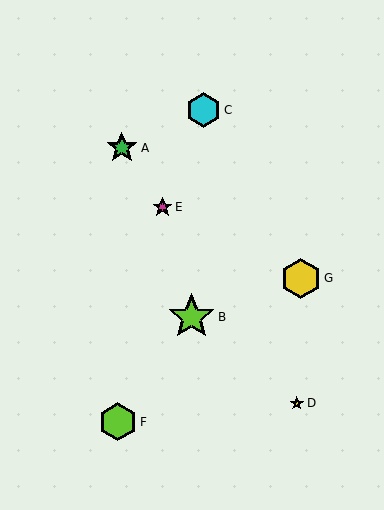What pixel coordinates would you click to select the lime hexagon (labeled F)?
Click at (118, 422) to select the lime hexagon F.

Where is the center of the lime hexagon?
The center of the lime hexagon is at (118, 422).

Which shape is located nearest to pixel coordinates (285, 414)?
The yellow star (labeled D) at (297, 403) is nearest to that location.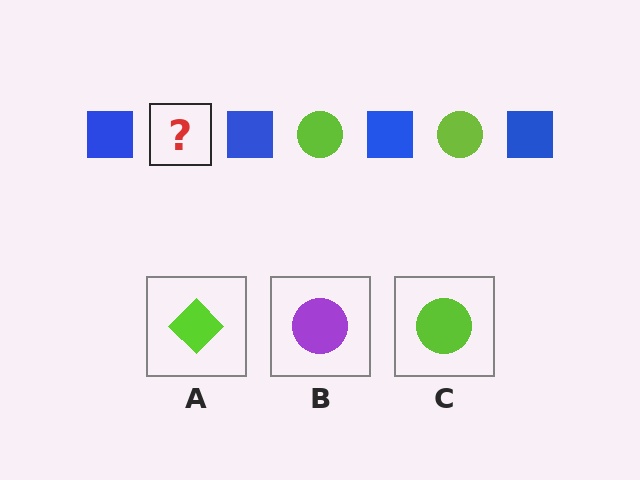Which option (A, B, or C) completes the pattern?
C.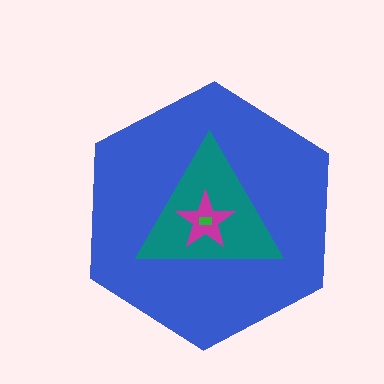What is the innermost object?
The green rectangle.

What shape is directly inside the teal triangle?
The magenta star.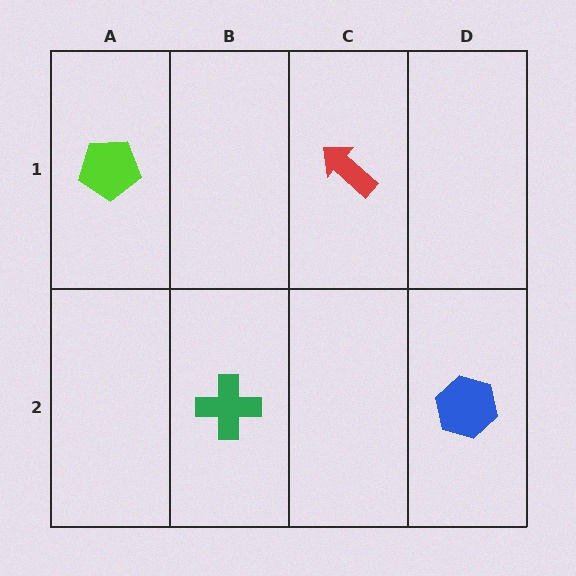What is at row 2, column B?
A green cross.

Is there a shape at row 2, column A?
No, that cell is empty.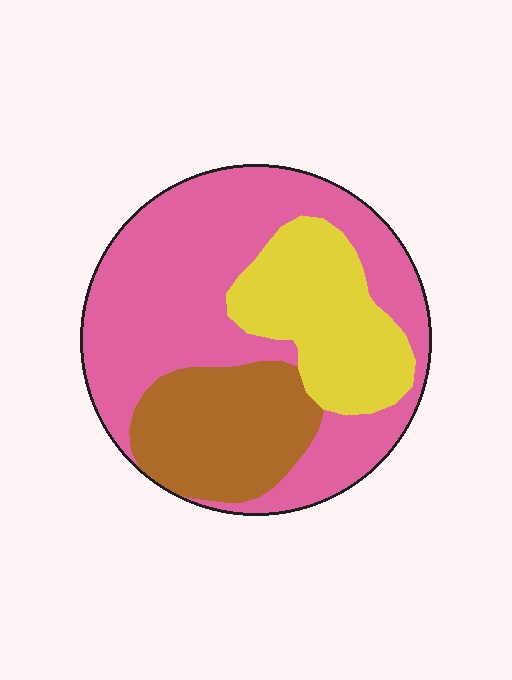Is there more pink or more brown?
Pink.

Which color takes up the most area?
Pink, at roughly 55%.